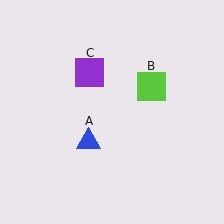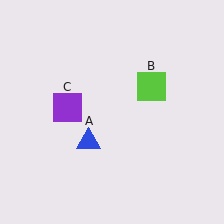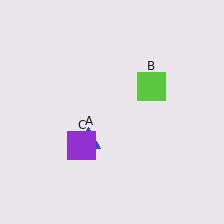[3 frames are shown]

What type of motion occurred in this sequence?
The purple square (object C) rotated counterclockwise around the center of the scene.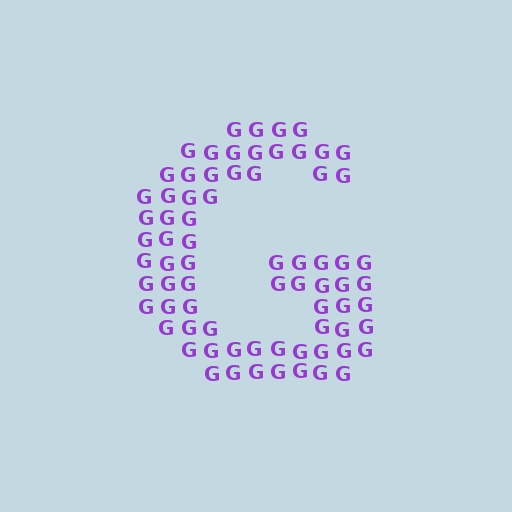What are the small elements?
The small elements are letter G's.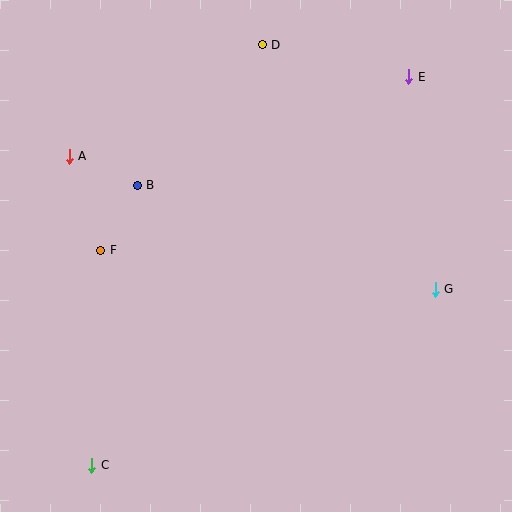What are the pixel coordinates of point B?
Point B is at (137, 185).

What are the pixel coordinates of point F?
Point F is at (101, 250).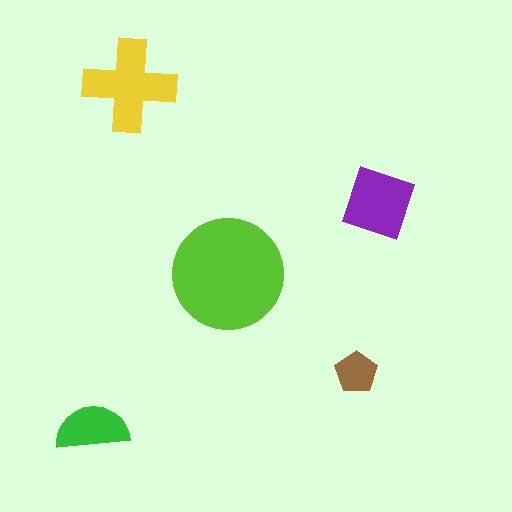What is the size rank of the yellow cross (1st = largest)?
2nd.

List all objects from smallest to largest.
The brown pentagon, the green semicircle, the purple diamond, the yellow cross, the lime circle.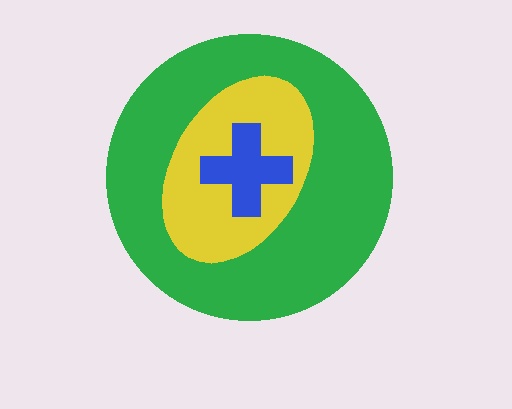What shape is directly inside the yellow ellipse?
The blue cross.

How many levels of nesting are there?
3.